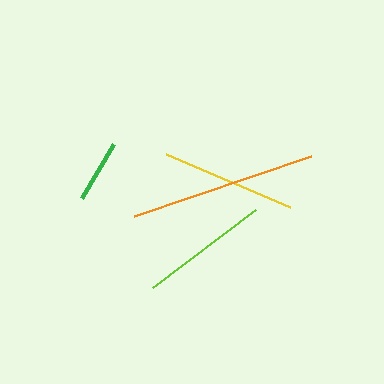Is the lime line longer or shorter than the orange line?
The orange line is longer than the lime line.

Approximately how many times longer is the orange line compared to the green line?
The orange line is approximately 3.0 times the length of the green line.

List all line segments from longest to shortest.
From longest to shortest: orange, yellow, lime, green.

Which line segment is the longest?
The orange line is the longest at approximately 186 pixels.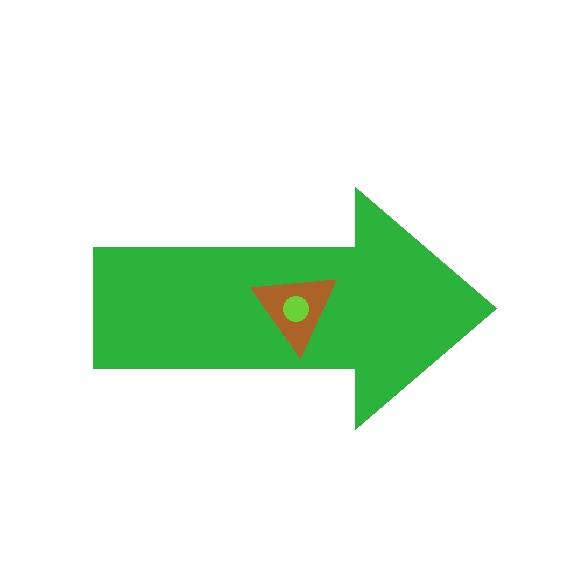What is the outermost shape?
The green arrow.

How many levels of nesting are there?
3.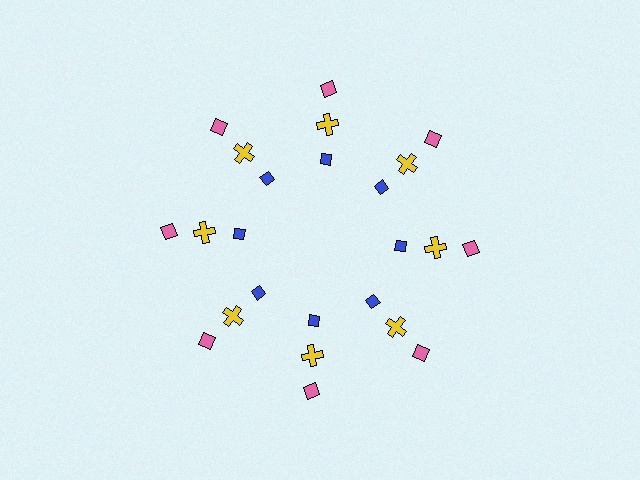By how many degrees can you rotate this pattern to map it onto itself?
The pattern maps onto itself every 45 degrees of rotation.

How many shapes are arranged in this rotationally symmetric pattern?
There are 24 shapes, arranged in 8 groups of 3.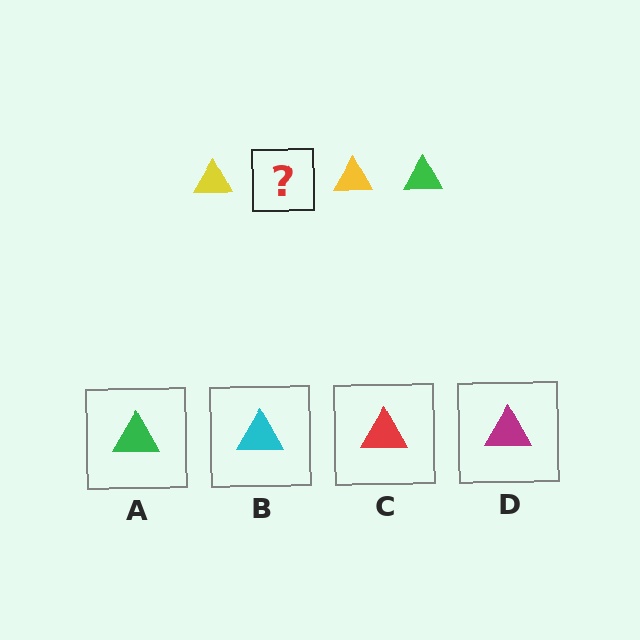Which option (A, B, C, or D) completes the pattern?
A.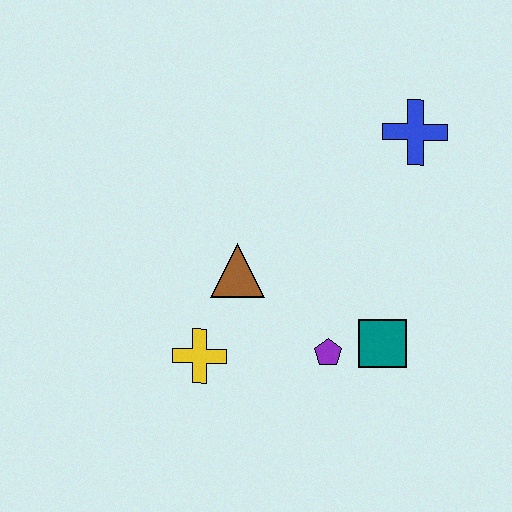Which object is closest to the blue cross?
The teal square is closest to the blue cross.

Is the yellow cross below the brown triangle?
Yes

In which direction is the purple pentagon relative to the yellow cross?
The purple pentagon is to the right of the yellow cross.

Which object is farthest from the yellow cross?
The blue cross is farthest from the yellow cross.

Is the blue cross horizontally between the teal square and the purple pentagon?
No